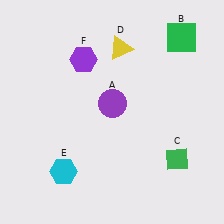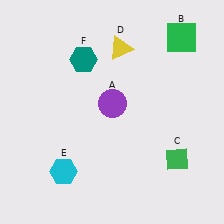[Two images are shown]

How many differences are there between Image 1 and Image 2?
There is 1 difference between the two images.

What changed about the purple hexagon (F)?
In Image 1, F is purple. In Image 2, it changed to teal.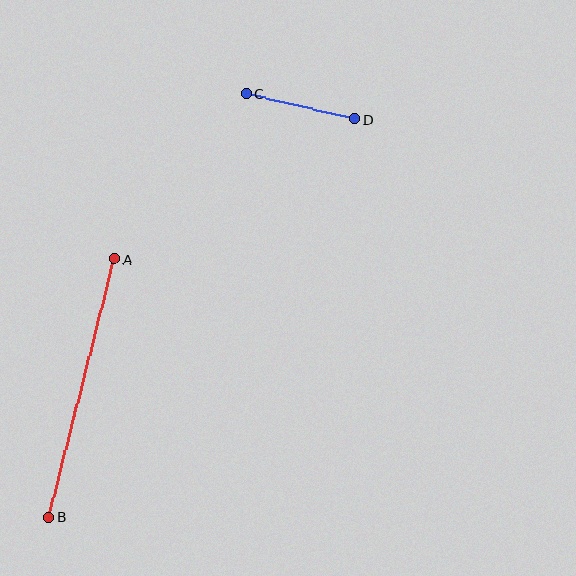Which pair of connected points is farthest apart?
Points A and B are farthest apart.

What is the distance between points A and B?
The distance is approximately 266 pixels.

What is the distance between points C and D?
The distance is approximately 111 pixels.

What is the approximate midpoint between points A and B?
The midpoint is at approximately (82, 388) pixels.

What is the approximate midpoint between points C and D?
The midpoint is at approximately (301, 106) pixels.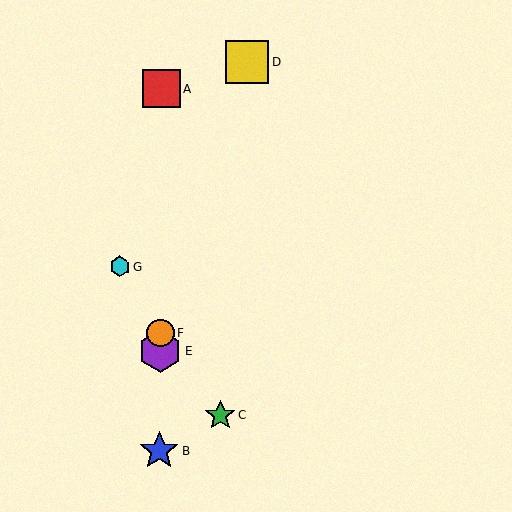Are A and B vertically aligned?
Yes, both are at x≈161.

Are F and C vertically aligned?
No, F is at x≈160 and C is at x≈221.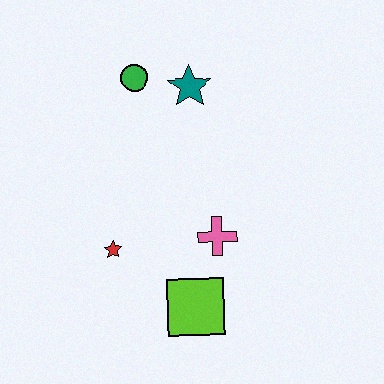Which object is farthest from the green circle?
The lime square is farthest from the green circle.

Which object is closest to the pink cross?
The lime square is closest to the pink cross.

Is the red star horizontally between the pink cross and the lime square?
No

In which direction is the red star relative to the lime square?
The red star is to the left of the lime square.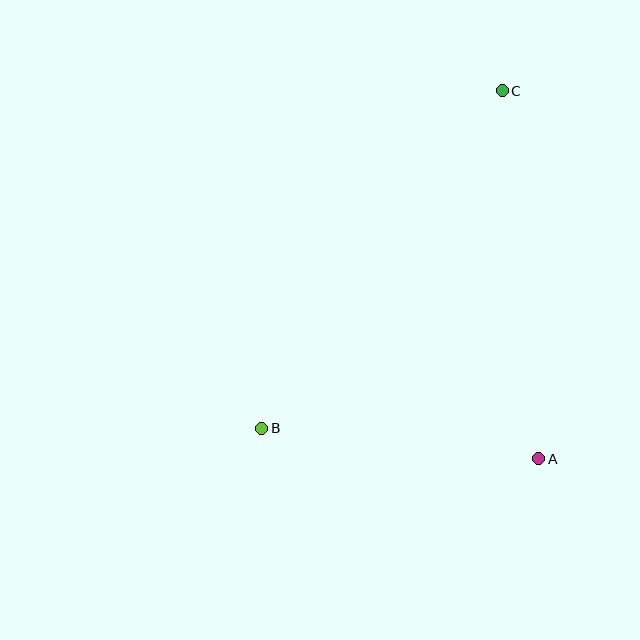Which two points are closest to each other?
Points A and B are closest to each other.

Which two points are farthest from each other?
Points B and C are farthest from each other.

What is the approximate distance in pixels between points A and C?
The distance between A and C is approximately 369 pixels.